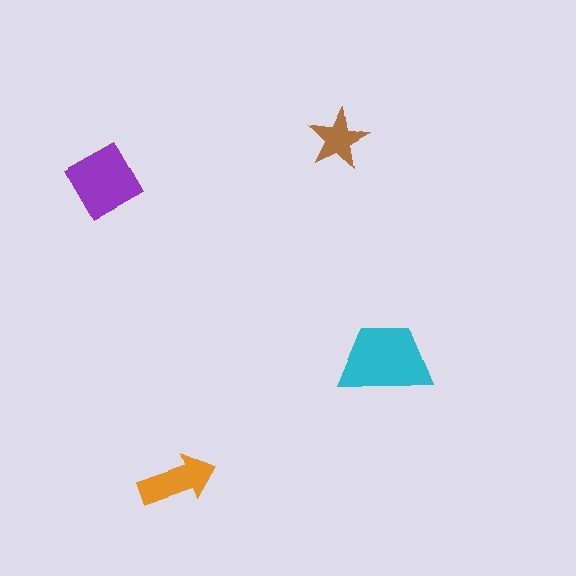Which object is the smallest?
The brown star.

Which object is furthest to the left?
The purple diamond is leftmost.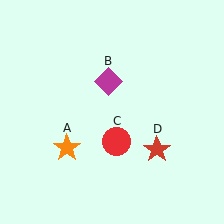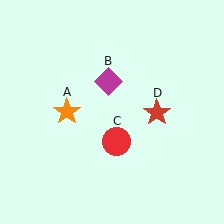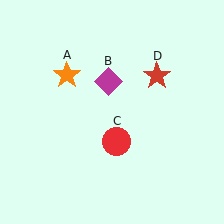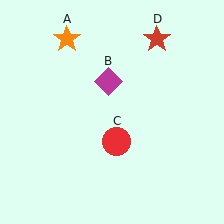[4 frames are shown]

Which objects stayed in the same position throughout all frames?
Magenta diamond (object B) and red circle (object C) remained stationary.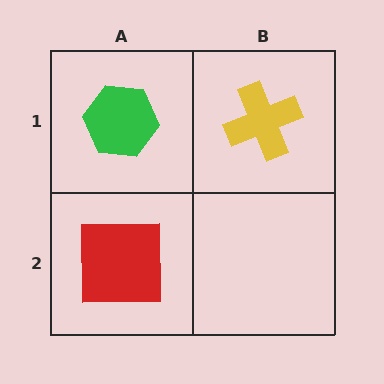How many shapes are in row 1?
2 shapes.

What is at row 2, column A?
A red square.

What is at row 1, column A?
A green hexagon.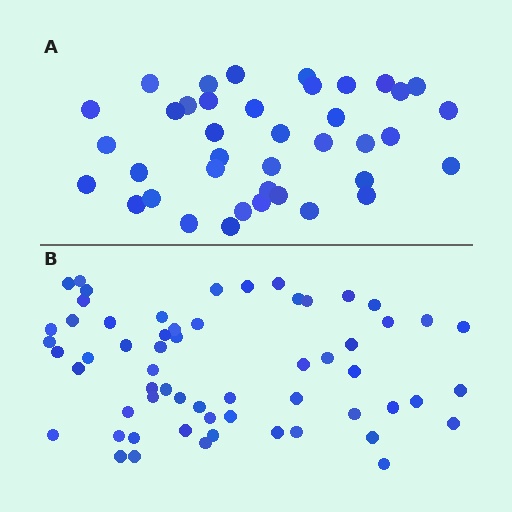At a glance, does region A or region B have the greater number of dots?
Region B (the bottom region) has more dots.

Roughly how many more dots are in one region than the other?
Region B has approximately 20 more dots than region A.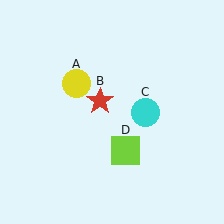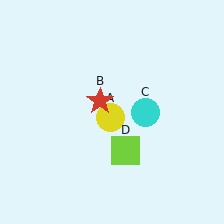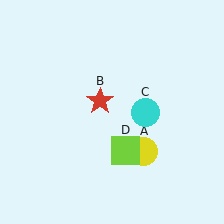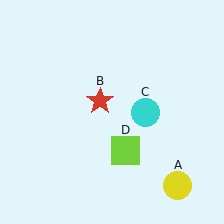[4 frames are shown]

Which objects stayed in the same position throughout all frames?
Red star (object B) and cyan circle (object C) and lime square (object D) remained stationary.